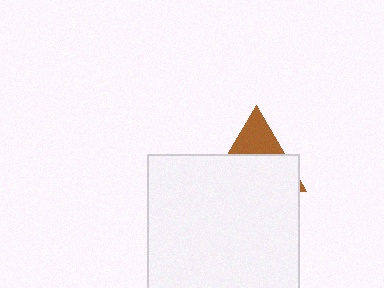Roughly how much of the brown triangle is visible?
A small part of it is visible (roughly 33%).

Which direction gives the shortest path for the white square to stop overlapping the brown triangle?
Moving down gives the shortest separation.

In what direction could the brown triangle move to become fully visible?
The brown triangle could move up. That would shift it out from behind the white square entirely.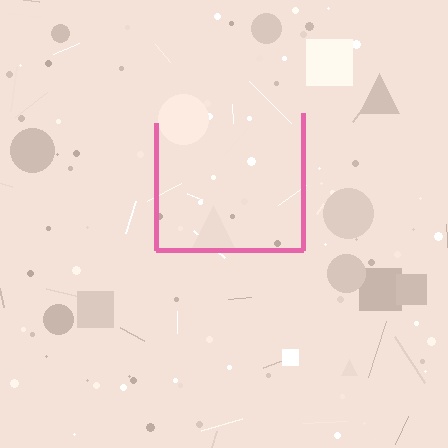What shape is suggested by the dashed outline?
The dashed outline suggests a square.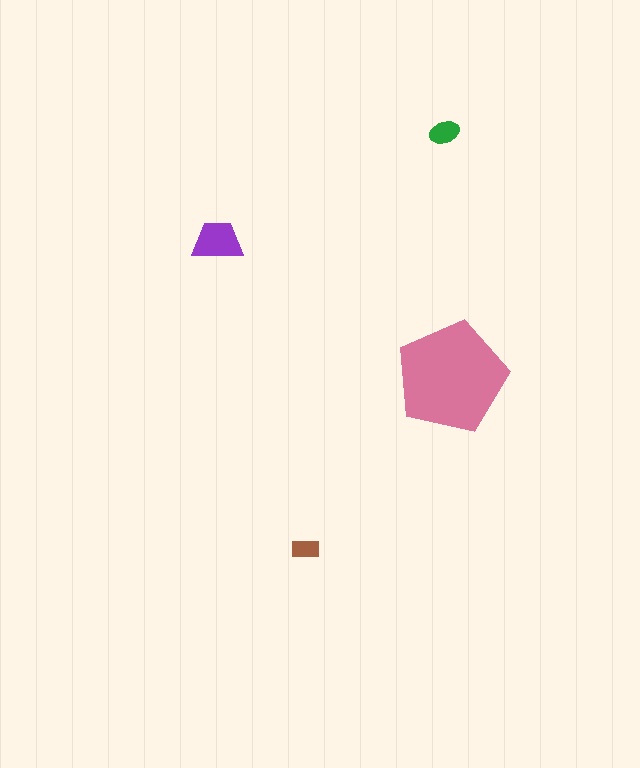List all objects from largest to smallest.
The pink pentagon, the purple trapezoid, the green ellipse, the brown rectangle.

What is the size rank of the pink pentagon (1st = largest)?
1st.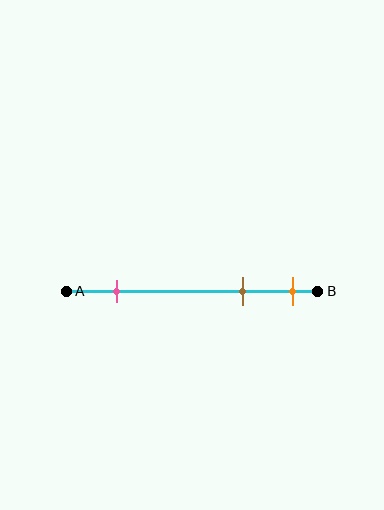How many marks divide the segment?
There are 3 marks dividing the segment.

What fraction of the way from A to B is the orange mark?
The orange mark is approximately 90% (0.9) of the way from A to B.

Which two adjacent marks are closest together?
The brown and orange marks are the closest adjacent pair.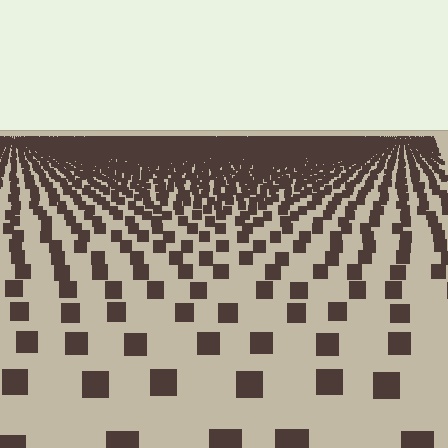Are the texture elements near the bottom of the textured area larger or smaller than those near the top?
Larger. Near the bottom, elements are closer to the viewer and appear at a bigger on-screen size.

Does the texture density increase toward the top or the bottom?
Density increases toward the top.